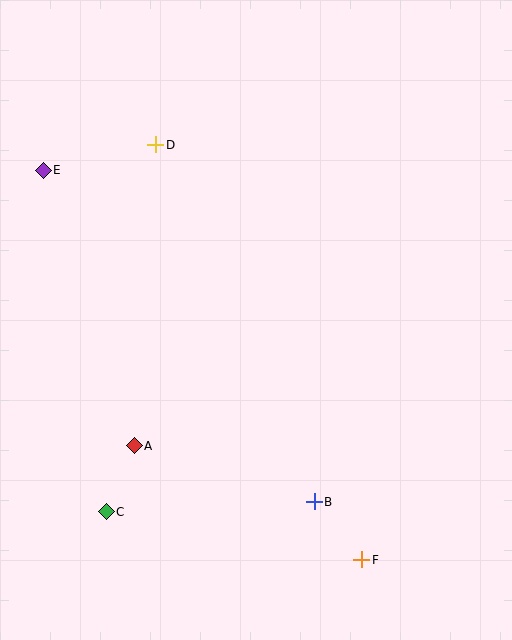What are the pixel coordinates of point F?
Point F is at (362, 560).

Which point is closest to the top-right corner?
Point D is closest to the top-right corner.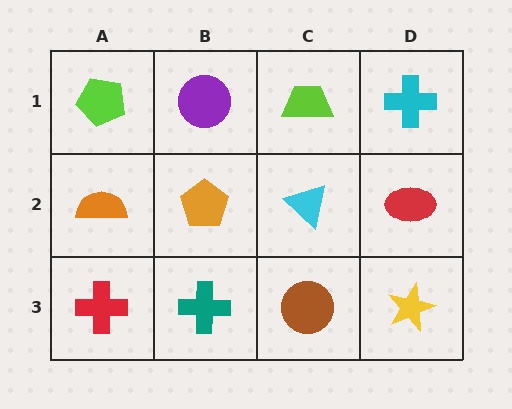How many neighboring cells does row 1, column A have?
2.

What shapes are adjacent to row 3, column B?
An orange pentagon (row 2, column B), a red cross (row 3, column A), a brown circle (row 3, column C).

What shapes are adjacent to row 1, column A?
An orange semicircle (row 2, column A), a purple circle (row 1, column B).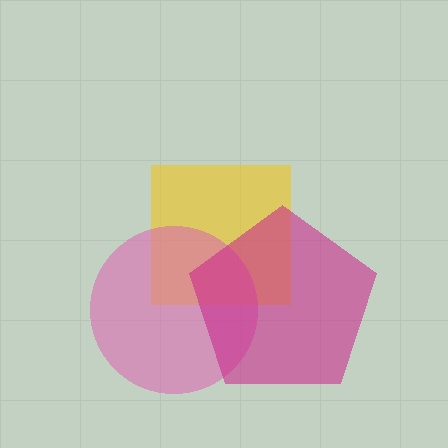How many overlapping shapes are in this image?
There are 3 overlapping shapes in the image.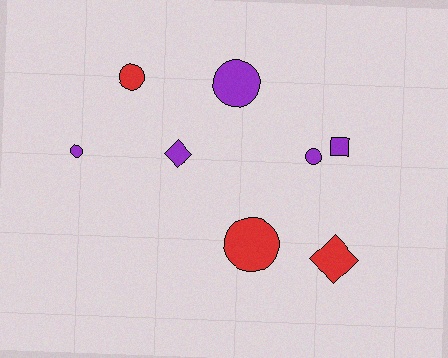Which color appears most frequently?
Purple, with 5 objects.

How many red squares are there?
There are no red squares.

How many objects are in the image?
There are 8 objects.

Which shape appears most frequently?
Circle, with 5 objects.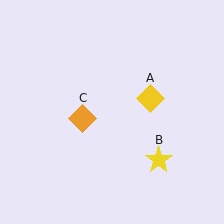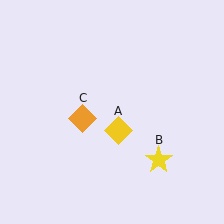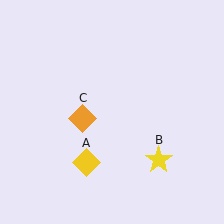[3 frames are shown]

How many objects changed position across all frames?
1 object changed position: yellow diamond (object A).